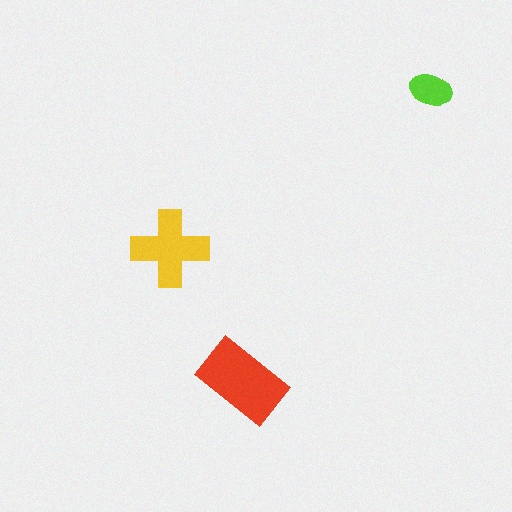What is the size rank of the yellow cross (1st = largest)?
2nd.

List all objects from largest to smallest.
The red rectangle, the yellow cross, the lime ellipse.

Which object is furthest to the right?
The lime ellipse is rightmost.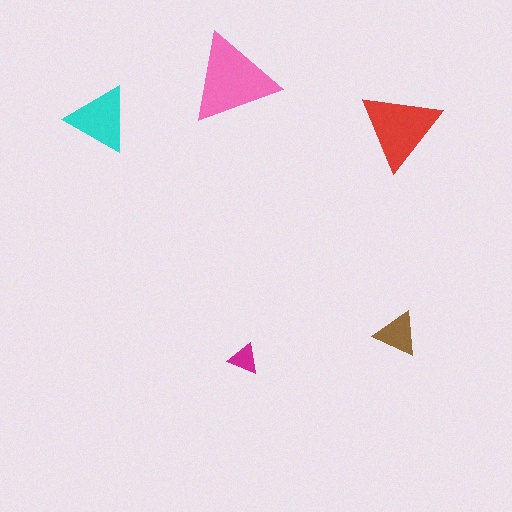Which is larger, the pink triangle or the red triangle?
The pink one.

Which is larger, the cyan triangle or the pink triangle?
The pink one.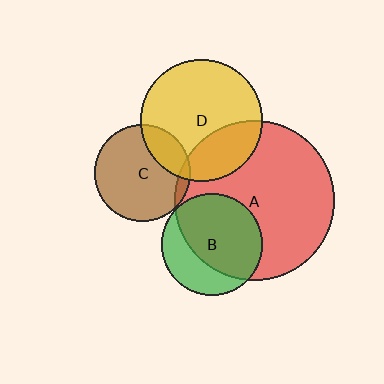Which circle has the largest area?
Circle A (red).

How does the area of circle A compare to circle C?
Approximately 2.7 times.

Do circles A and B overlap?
Yes.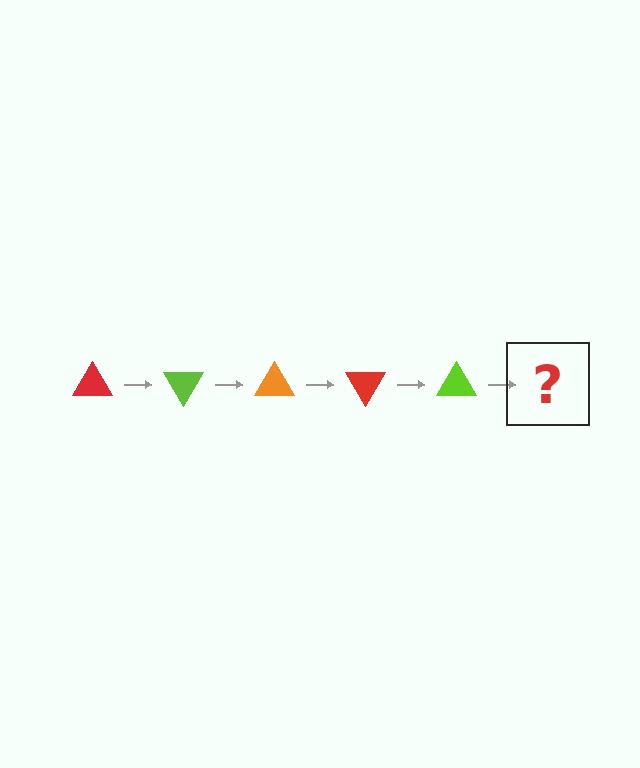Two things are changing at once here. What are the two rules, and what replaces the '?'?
The two rules are that it rotates 60 degrees each step and the color cycles through red, lime, and orange. The '?' should be an orange triangle, rotated 300 degrees from the start.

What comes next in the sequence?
The next element should be an orange triangle, rotated 300 degrees from the start.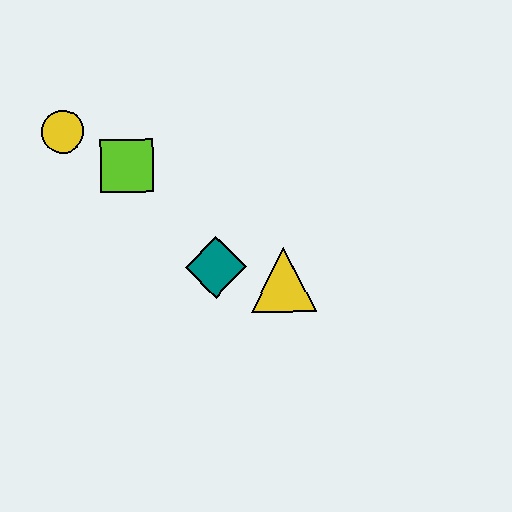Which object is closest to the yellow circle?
The lime square is closest to the yellow circle.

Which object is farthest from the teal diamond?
The yellow circle is farthest from the teal diamond.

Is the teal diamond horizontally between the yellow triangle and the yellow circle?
Yes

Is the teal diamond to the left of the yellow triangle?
Yes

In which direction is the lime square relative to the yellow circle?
The lime square is to the right of the yellow circle.